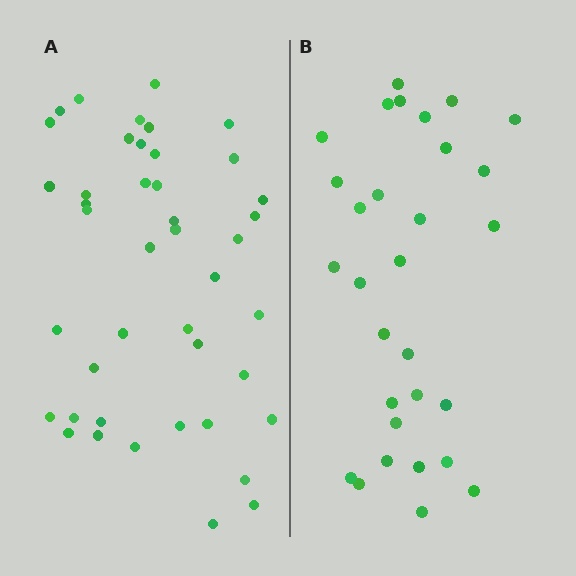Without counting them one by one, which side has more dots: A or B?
Region A (the left region) has more dots.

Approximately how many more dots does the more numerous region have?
Region A has approximately 15 more dots than region B.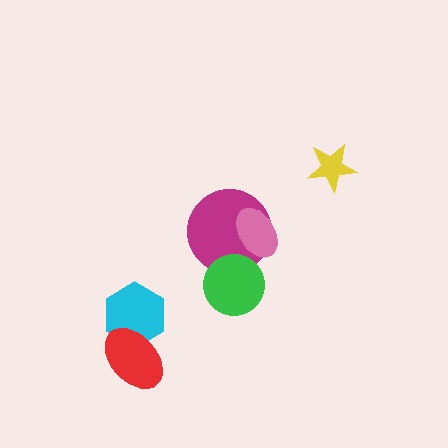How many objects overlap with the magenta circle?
2 objects overlap with the magenta circle.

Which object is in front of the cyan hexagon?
The red ellipse is in front of the cyan hexagon.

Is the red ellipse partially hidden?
No, no other shape covers it.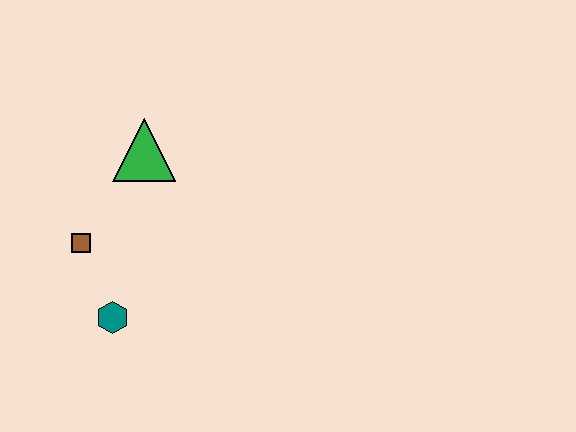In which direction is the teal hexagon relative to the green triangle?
The teal hexagon is below the green triangle.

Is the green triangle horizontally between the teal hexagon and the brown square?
No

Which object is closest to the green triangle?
The brown square is closest to the green triangle.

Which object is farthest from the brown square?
The green triangle is farthest from the brown square.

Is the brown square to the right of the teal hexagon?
No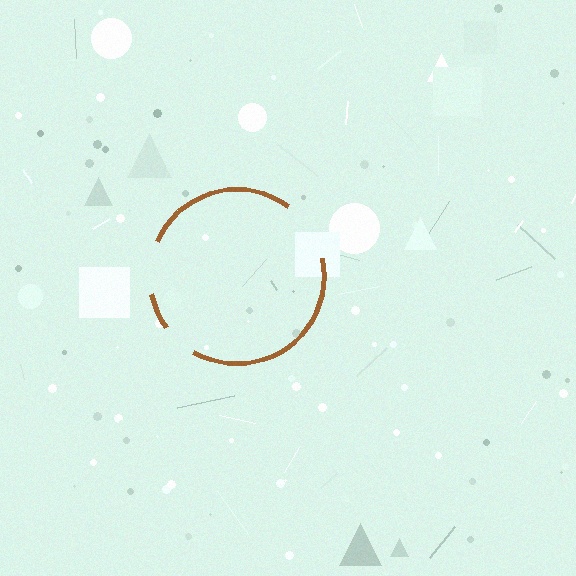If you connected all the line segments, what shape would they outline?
They would outline a circle.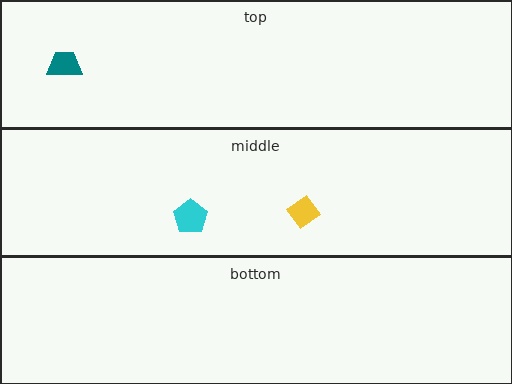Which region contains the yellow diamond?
The middle region.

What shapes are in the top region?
The teal trapezoid.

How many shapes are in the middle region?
2.